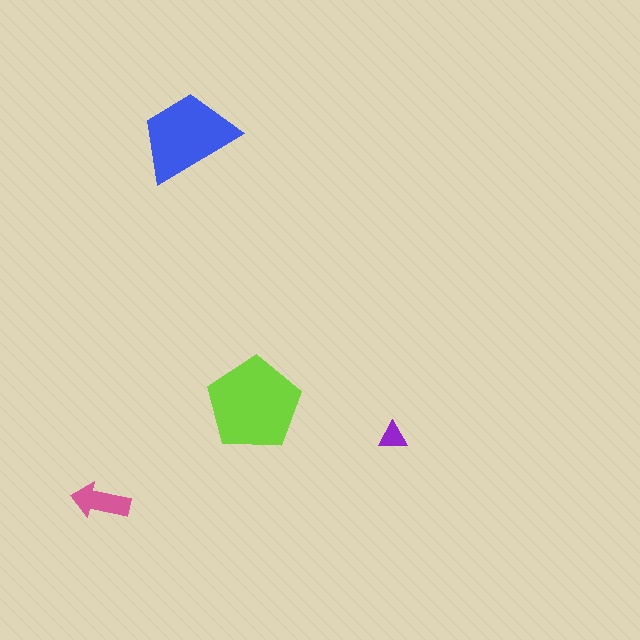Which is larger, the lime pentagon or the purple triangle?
The lime pentagon.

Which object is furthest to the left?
The pink arrow is leftmost.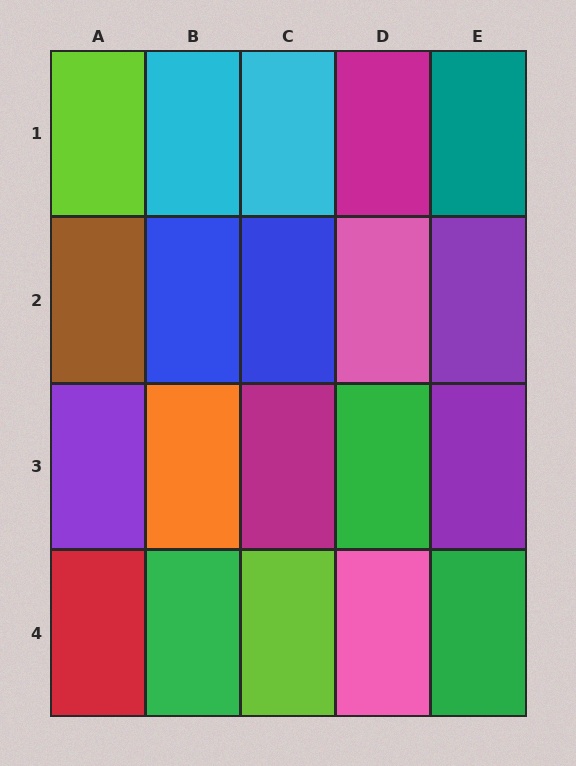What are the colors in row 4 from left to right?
Red, green, lime, pink, green.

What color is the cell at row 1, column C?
Cyan.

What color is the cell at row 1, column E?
Teal.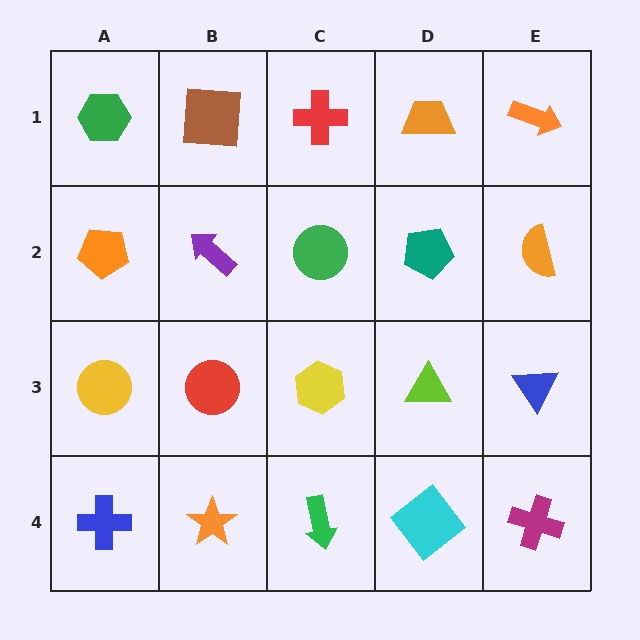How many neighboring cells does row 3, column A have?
3.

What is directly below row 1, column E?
An orange semicircle.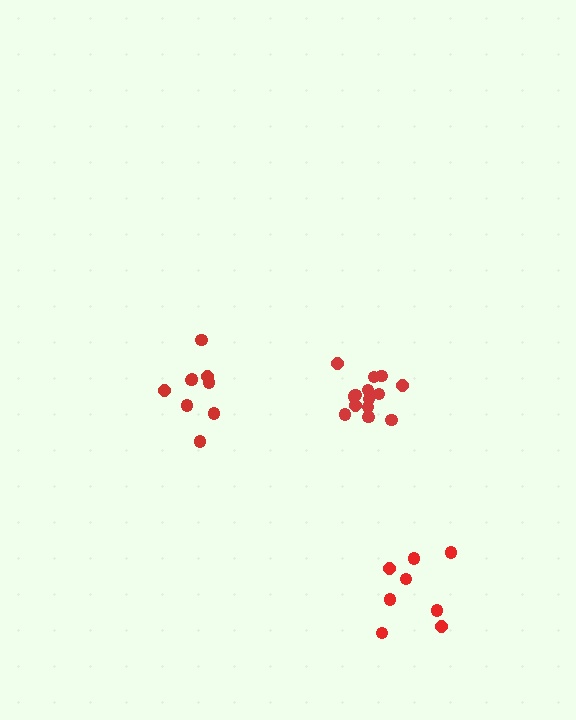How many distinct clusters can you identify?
There are 3 distinct clusters.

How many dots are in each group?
Group 1: 9 dots, Group 2: 14 dots, Group 3: 8 dots (31 total).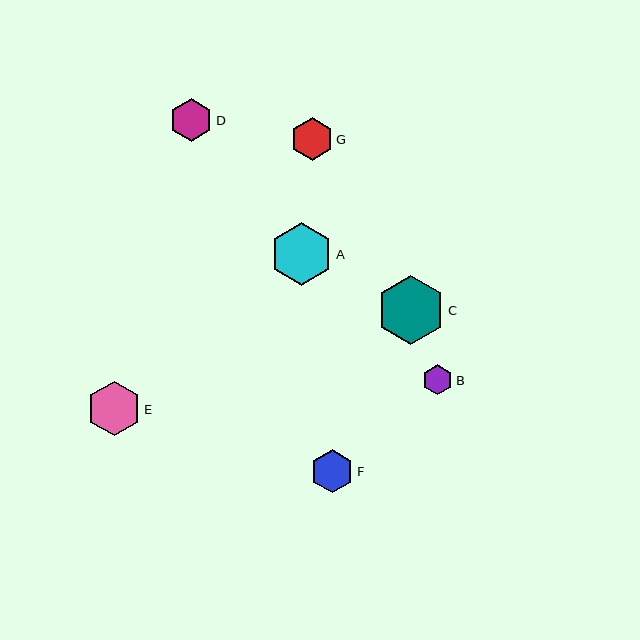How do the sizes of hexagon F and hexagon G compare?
Hexagon F and hexagon G are approximately the same size.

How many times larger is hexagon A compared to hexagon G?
Hexagon A is approximately 1.5 times the size of hexagon G.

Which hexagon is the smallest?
Hexagon B is the smallest with a size of approximately 30 pixels.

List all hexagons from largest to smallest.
From largest to smallest: C, A, E, D, F, G, B.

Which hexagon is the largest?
Hexagon C is the largest with a size of approximately 69 pixels.